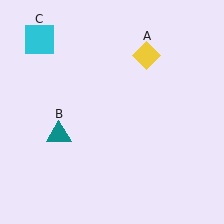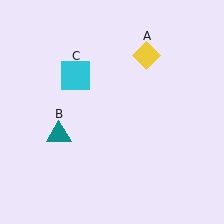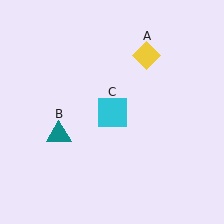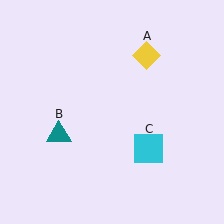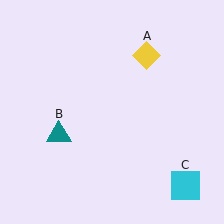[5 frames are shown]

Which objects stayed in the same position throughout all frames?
Yellow diamond (object A) and teal triangle (object B) remained stationary.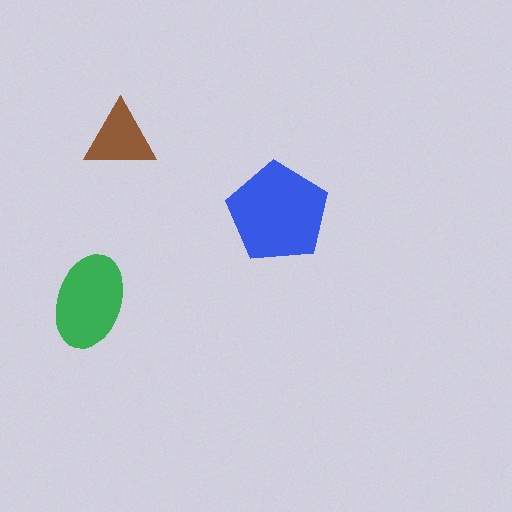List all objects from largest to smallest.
The blue pentagon, the green ellipse, the brown triangle.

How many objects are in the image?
There are 3 objects in the image.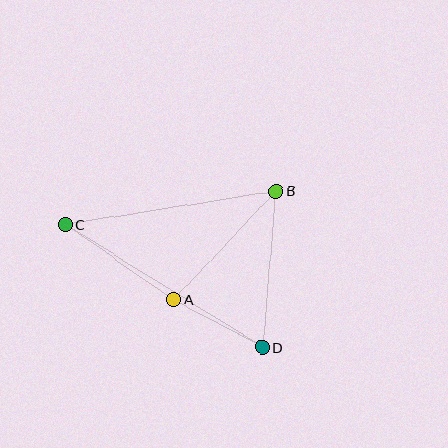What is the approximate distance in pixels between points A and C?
The distance between A and C is approximately 132 pixels.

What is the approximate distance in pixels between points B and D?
The distance between B and D is approximately 157 pixels.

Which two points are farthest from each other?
Points C and D are farthest from each other.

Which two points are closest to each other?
Points A and D are closest to each other.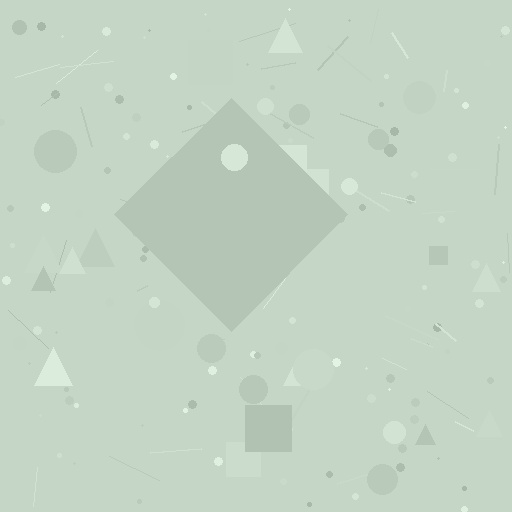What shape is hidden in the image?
A diamond is hidden in the image.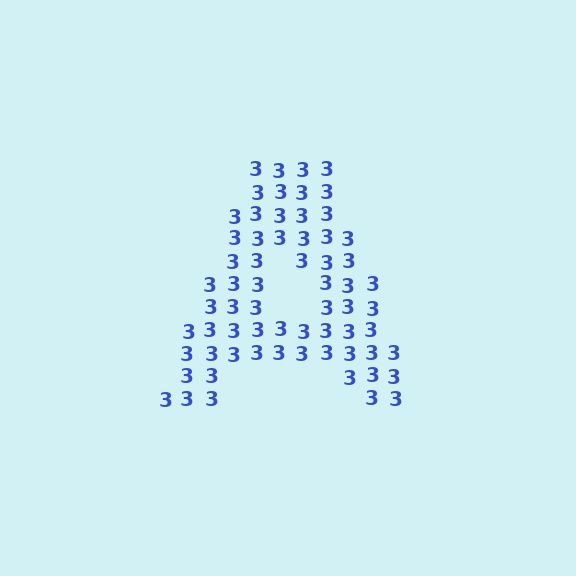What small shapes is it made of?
It is made of small digit 3's.